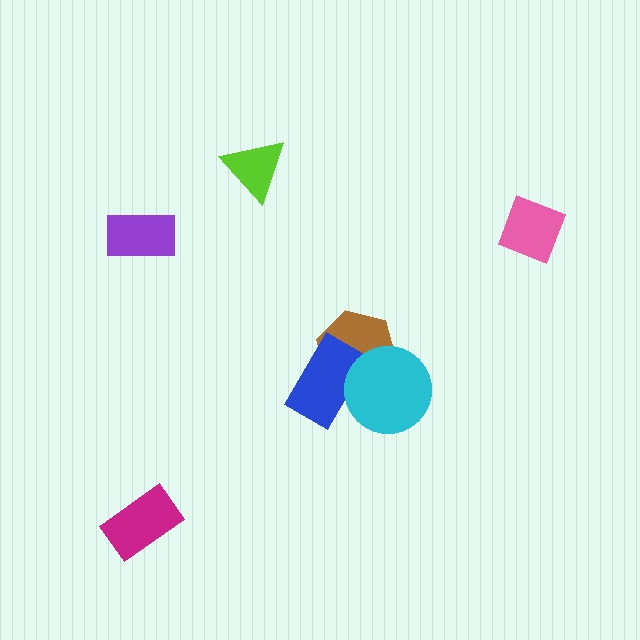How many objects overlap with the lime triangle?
0 objects overlap with the lime triangle.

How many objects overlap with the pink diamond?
0 objects overlap with the pink diamond.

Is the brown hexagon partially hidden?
Yes, it is partially covered by another shape.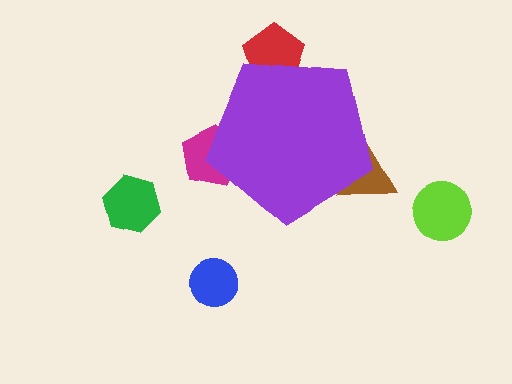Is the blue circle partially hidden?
No, the blue circle is fully visible.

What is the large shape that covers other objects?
A purple pentagon.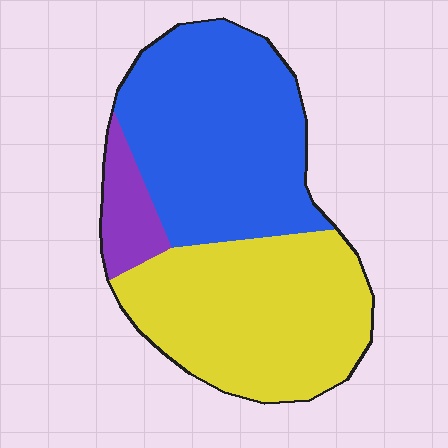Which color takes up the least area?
Purple, at roughly 10%.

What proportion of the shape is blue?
Blue takes up about one half (1/2) of the shape.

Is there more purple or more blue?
Blue.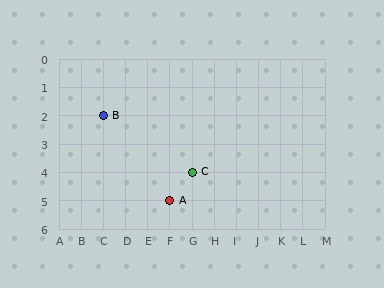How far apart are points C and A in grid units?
Points C and A are 1 column and 1 row apart (about 1.4 grid units diagonally).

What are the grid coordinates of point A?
Point A is at grid coordinates (F, 5).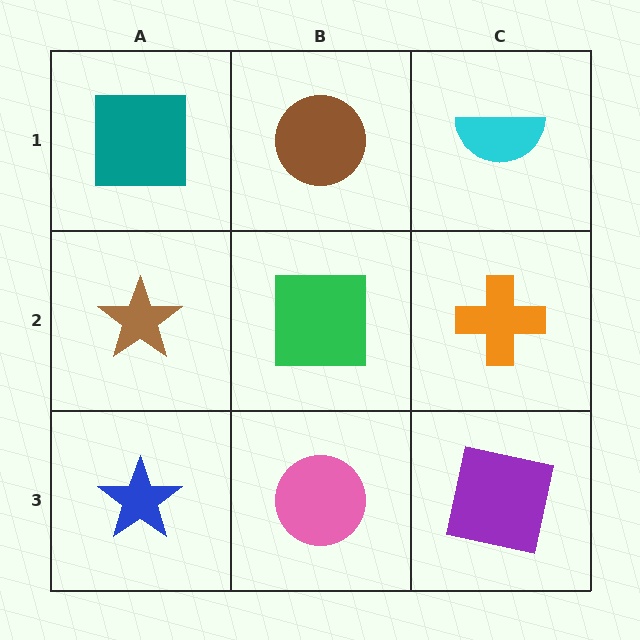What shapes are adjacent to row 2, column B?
A brown circle (row 1, column B), a pink circle (row 3, column B), a brown star (row 2, column A), an orange cross (row 2, column C).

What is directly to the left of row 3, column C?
A pink circle.